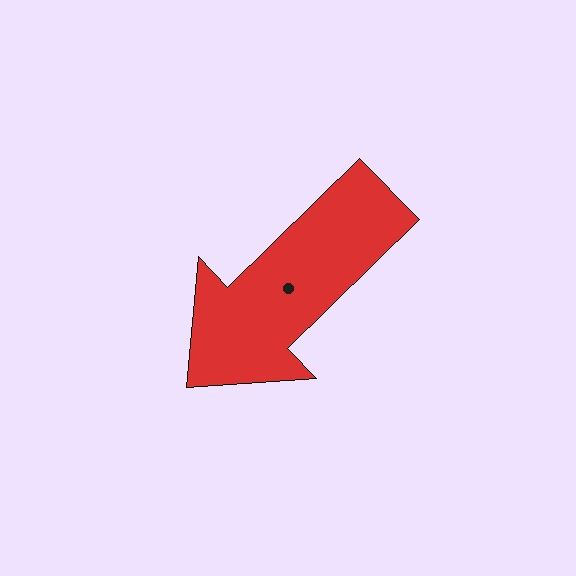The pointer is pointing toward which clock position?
Roughly 8 o'clock.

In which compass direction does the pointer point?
Southwest.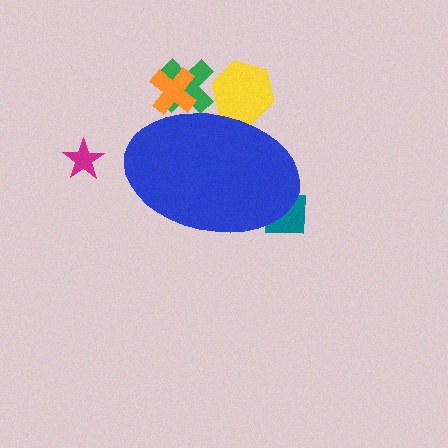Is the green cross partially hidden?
Yes, the green cross is partially hidden behind the blue ellipse.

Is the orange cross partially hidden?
Yes, the orange cross is partially hidden behind the blue ellipse.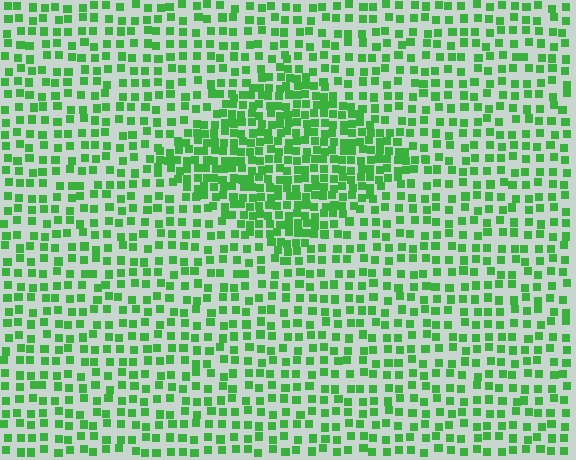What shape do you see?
I see a diamond.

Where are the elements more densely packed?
The elements are more densely packed inside the diamond boundary.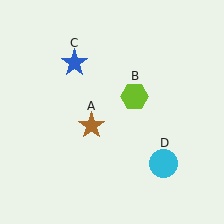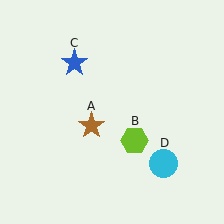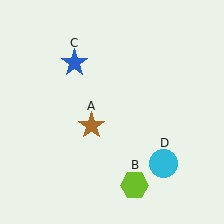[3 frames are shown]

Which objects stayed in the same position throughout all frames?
Brown star (object A) and blue star (object C) and cyan circle (object D) remained stationary.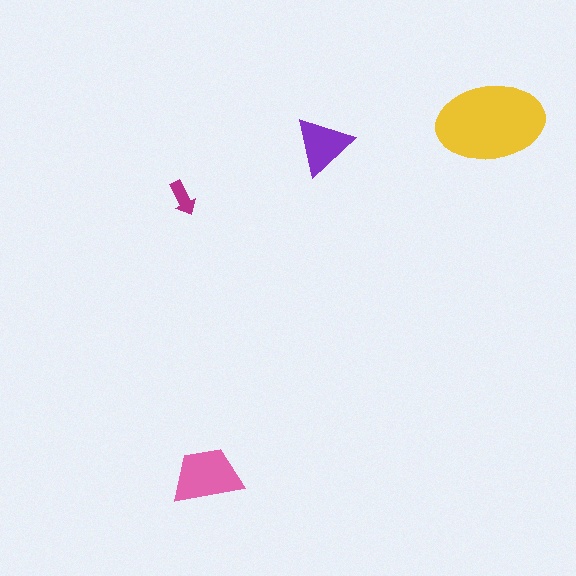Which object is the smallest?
The magenta arrow.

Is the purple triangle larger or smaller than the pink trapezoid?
Smaller.